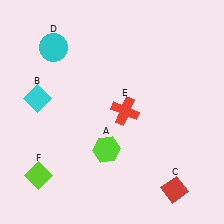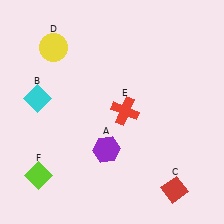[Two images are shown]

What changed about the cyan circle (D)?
In Image 1, D is cyan. In Image 2, it changed to yellow.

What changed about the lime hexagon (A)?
In Image 1, A is lime. In Image 2, it changed to purple.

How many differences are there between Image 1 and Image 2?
There are 2 differences between the two images.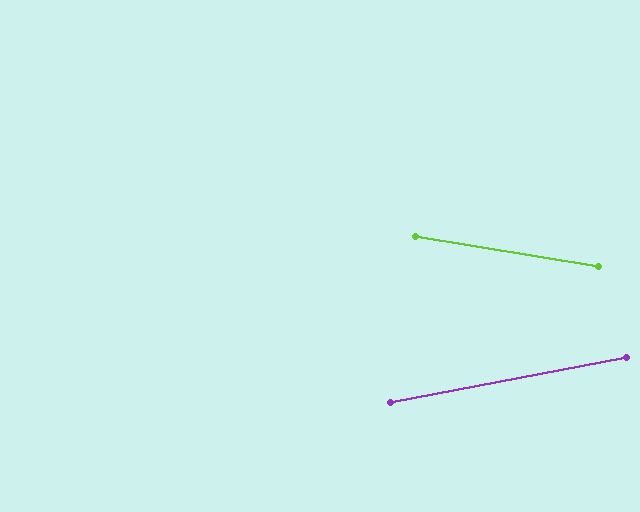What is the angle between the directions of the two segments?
Approximately 20 degrees.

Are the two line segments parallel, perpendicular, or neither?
Neither parallel nor perpendicular — they differ by about 20°.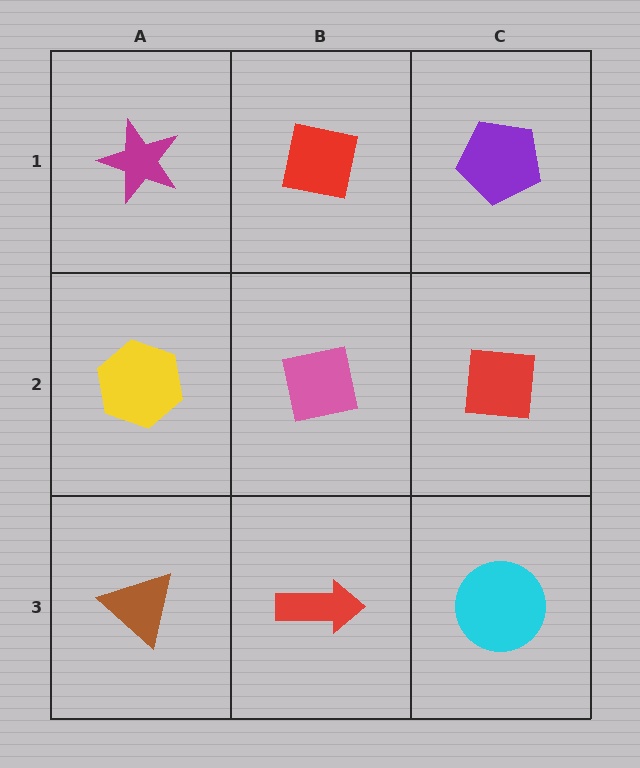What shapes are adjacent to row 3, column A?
A yellow hexagon (row 2, column A), a red arrow (row 3, column B).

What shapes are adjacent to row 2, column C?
A purple pentagon (row 1, column C), a cyan circle (row 3, column C), a pink square (row 2, column B).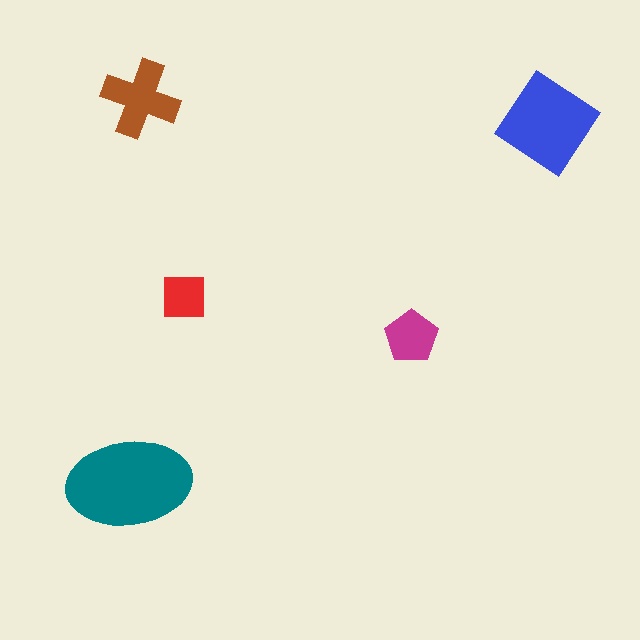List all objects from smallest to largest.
The red square, the magenta pentagon, the brown cross, the blue diamond, the teal ellipse.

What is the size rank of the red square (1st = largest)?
5th.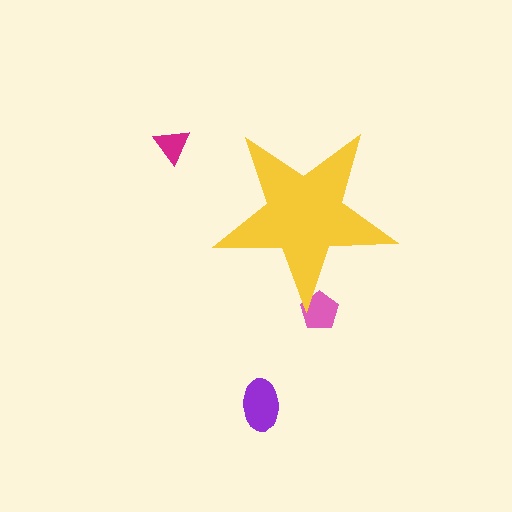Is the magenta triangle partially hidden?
No, the magenta triangle is fully visible.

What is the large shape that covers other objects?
A yellow star.